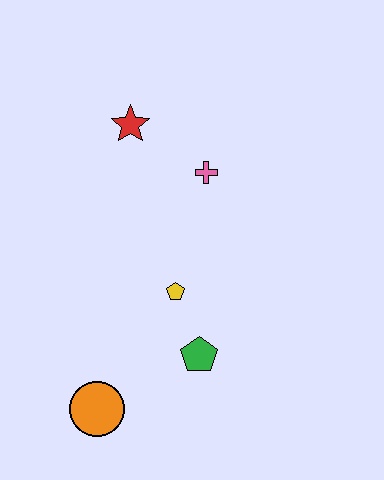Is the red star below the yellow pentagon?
No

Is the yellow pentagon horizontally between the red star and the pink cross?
Yes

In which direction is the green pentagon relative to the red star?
The green pentagon is below the red star.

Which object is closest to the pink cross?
The red star is closest to the pink cross.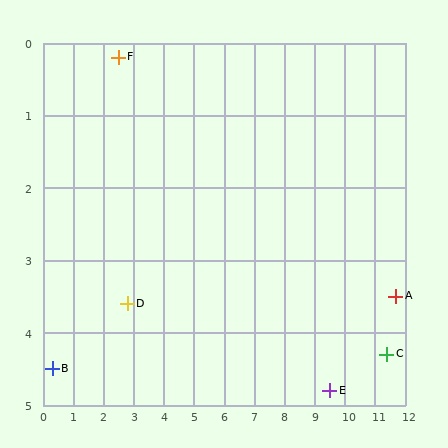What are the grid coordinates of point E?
Point E is at approximately (9.5, 4.8).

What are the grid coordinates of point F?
Point F is at approximately (2.5, 0.2).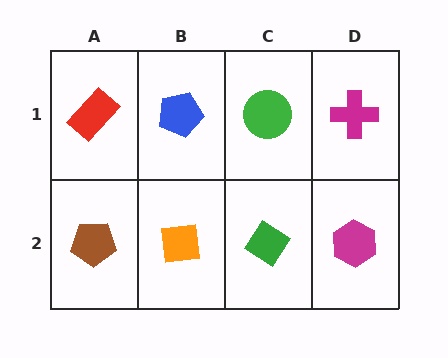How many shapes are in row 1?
4 shapes.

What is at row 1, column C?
A green circle.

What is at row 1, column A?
A red rectangle.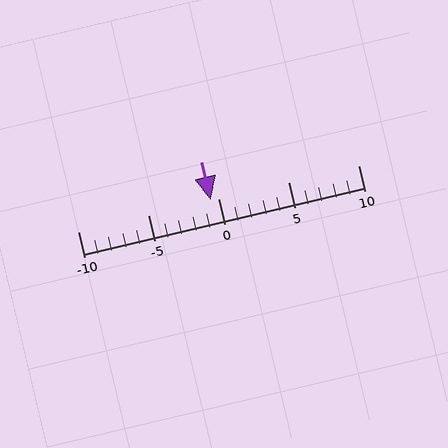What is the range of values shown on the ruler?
The ruler shows values from -10 to 10.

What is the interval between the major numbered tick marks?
The major tick marks are spaced 5 units apart.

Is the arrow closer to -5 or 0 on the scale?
The arrow is closer to 0.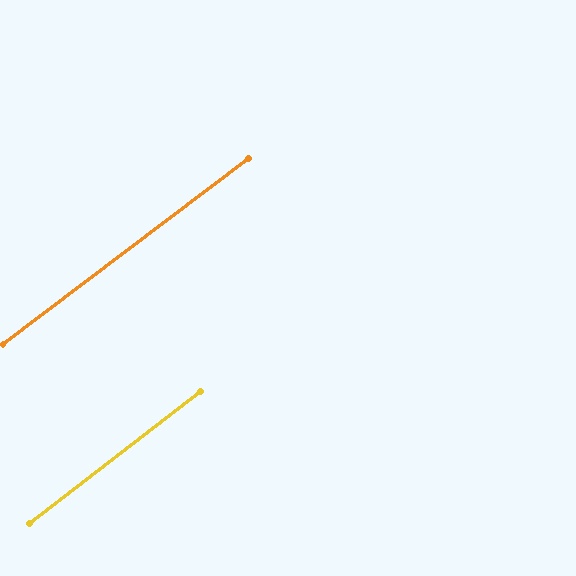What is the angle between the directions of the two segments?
Approximately 1 degree.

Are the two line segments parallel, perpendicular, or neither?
Parallel — their directions differ by only 0.5°.